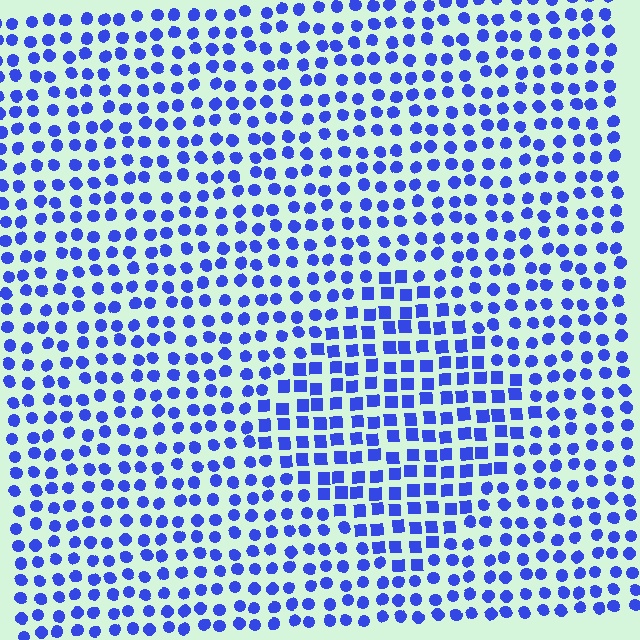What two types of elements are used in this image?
The image uses squares inside the diamond region and circles outside it.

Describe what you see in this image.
The image is filled with small blue elements arranged in a uniform grid. A diamond-shaped region contains squares, while the surrounding area contains circles. The boundary is defined purely by the change in element shape.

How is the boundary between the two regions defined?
The boundary is defined by a change in element shape: squares inside vs. circles outside. All elements share the same color and spacing.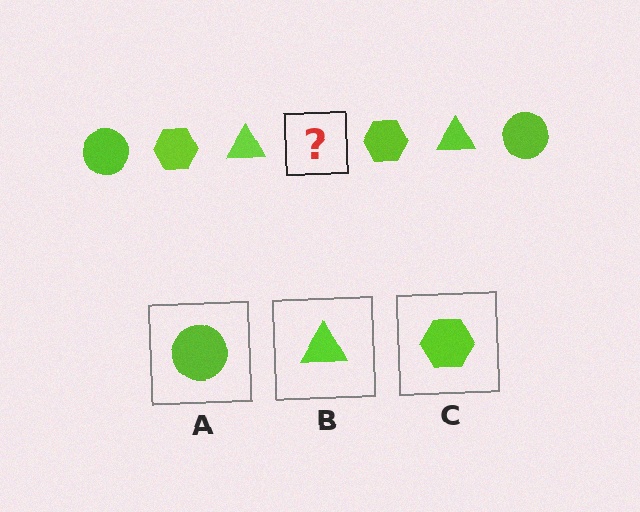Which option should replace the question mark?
Option A.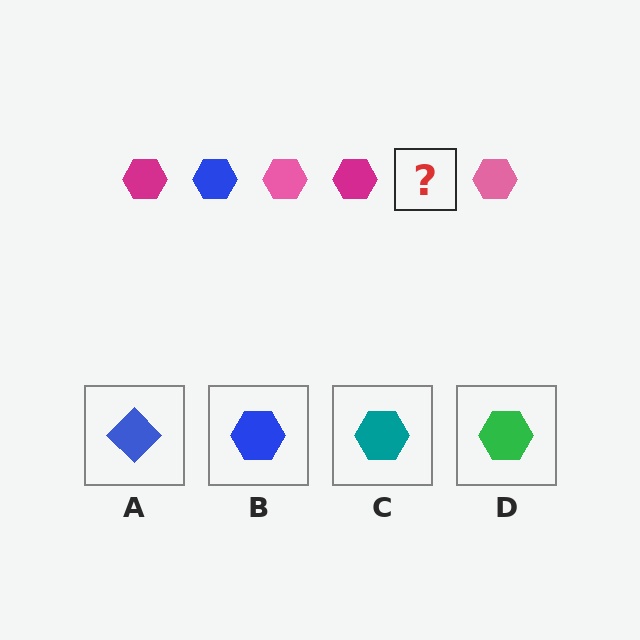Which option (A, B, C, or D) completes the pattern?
B.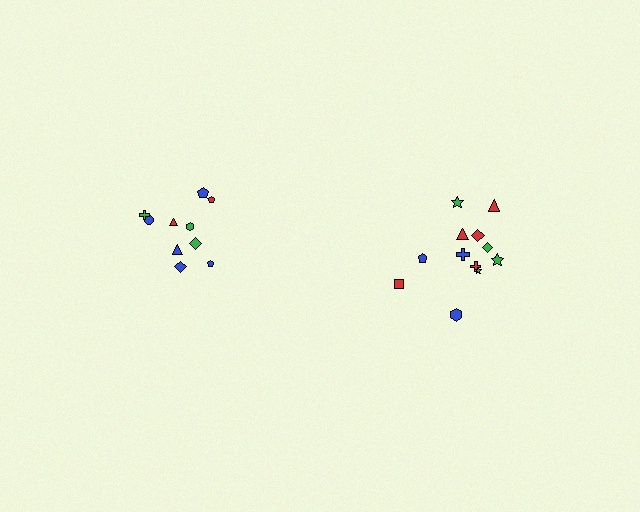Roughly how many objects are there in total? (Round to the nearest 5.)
Roughly 20 objects in total.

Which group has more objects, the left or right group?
The right group.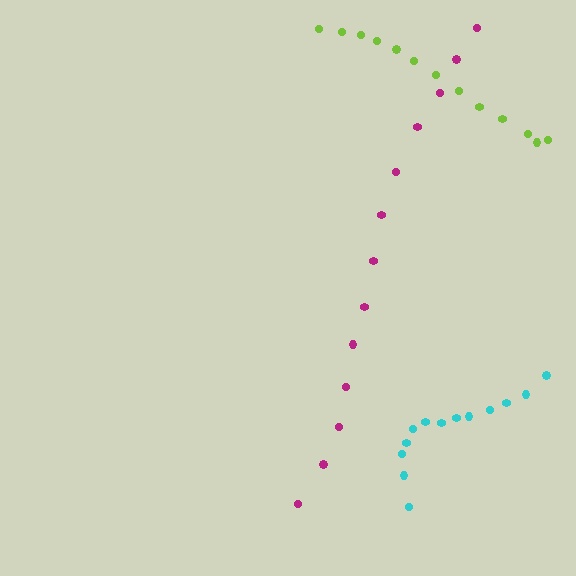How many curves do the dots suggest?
There are 3 distinct paths.